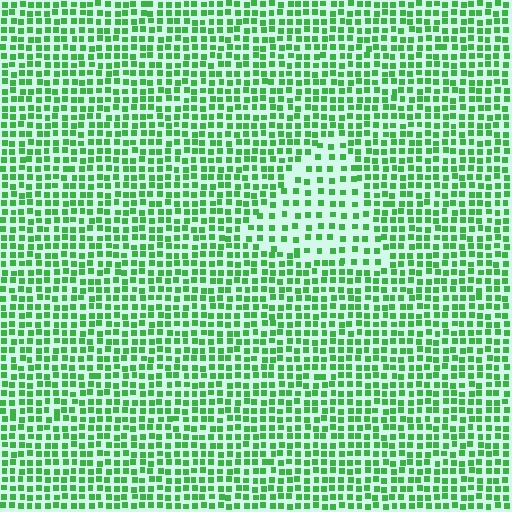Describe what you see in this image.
The image contains small green elements arranged at two different densities. A triangle-shaped region is visible where the elements are less densely packed than the surrounding area.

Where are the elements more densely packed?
The elements are more densely packed outside the triangle boundary.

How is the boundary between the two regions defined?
The boundary is defined by a change in element density (approximately 1.8x ratio). All elements are the same color, size, and shape.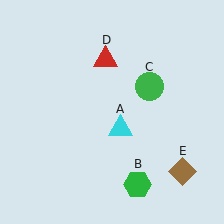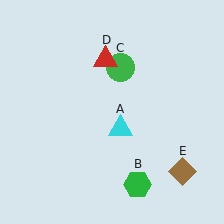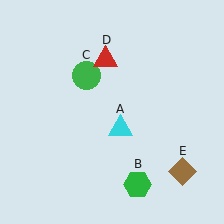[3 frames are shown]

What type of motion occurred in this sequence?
The green circle (object C) rotated counterclockwise around the center of the scene.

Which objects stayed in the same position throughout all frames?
Cyan triangle (object A) and green hexagon (object B) and red triangle (object D) and brown diamond (object E) remained stationary.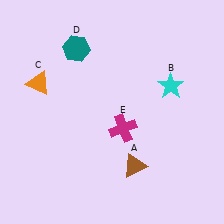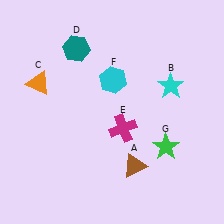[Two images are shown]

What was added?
A cyan hexagon (F), a green star (G) were added in Image 2.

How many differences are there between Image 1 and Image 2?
There are 2 differences between the two images.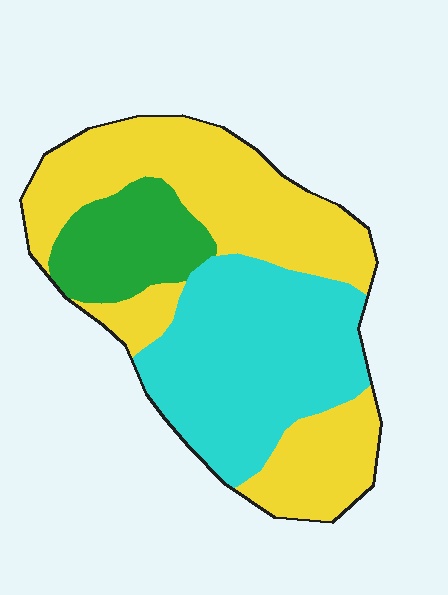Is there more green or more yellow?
Yellow.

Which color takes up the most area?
Yellow, at roughly 50%.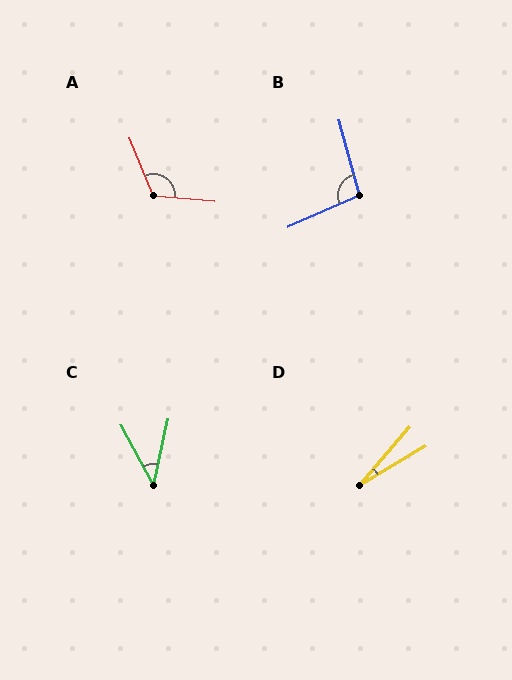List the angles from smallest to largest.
D (19°), C (41°), B (98°), A (117°).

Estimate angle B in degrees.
Approximately 98 degrees.